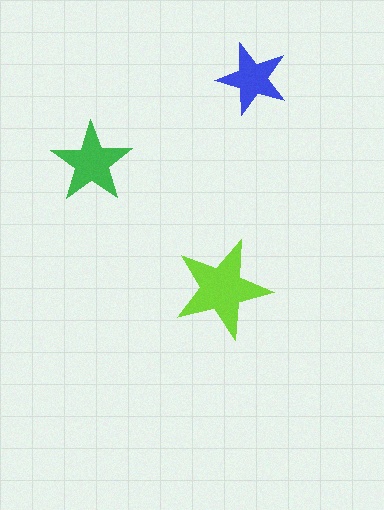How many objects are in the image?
There are 3 objects in the image.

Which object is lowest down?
The lime star is bottommost.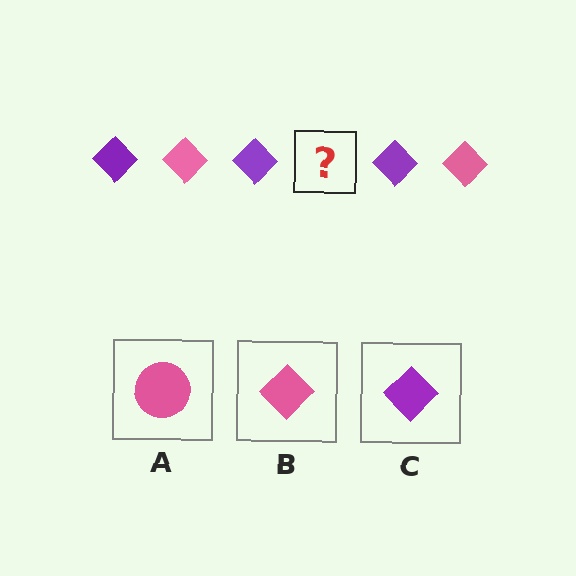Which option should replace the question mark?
Option B.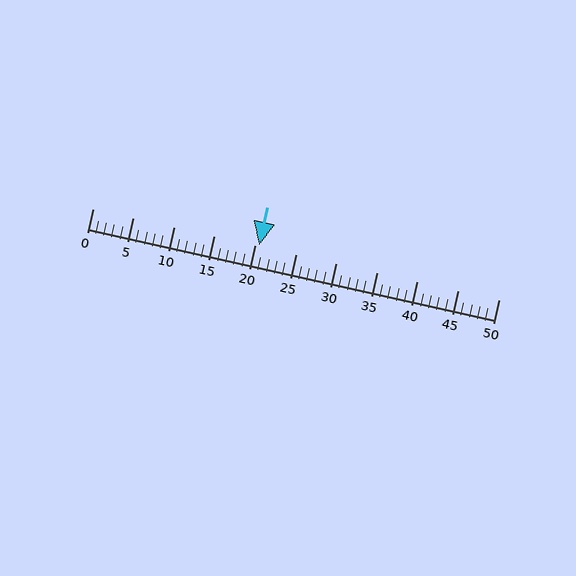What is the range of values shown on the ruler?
The ruler shows values from 0 to 50.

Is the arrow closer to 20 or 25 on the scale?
The arrow is closer to 20.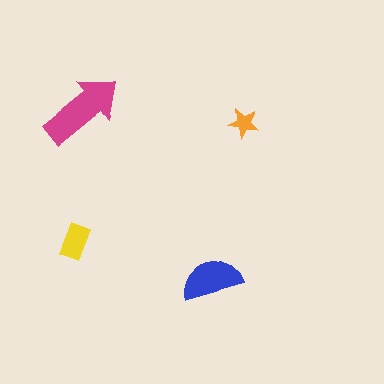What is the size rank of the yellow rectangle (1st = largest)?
3rd.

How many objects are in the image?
There are 4 objects in the image.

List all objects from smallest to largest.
The orange star, the yellow rectangle, the blue semicircle, the magenta arrow.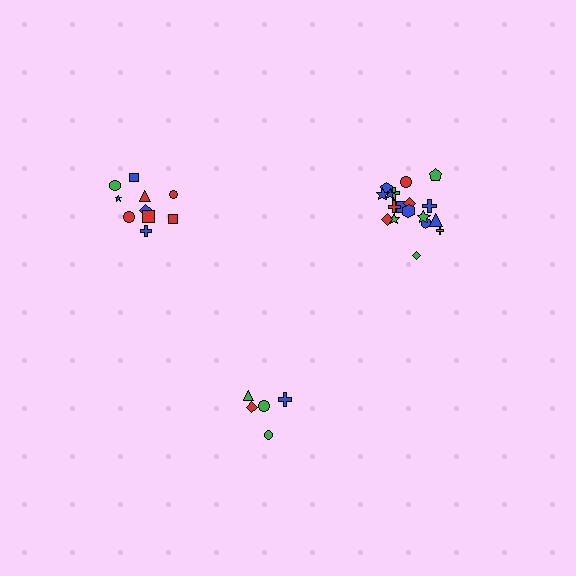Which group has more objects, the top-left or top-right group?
The top-right group.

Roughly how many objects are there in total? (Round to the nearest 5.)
Roughly 35 objects in total.